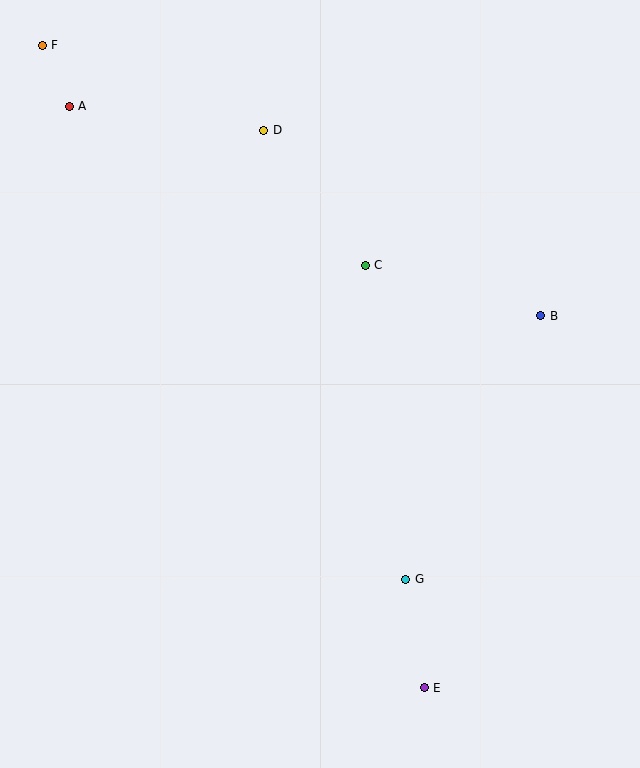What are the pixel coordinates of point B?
Point B is at (541, 316).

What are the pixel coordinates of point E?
Point E is at (424, 688).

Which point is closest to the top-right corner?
Point B is closest to the top-right corner.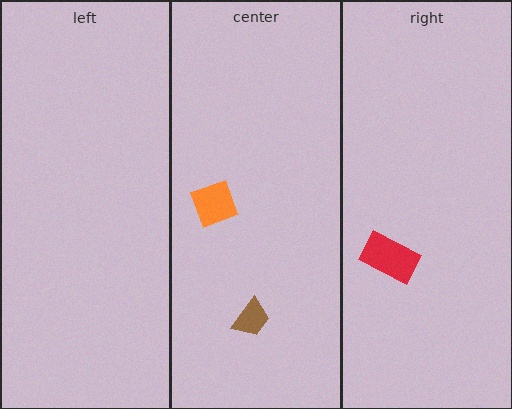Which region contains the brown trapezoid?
The center region.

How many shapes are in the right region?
1.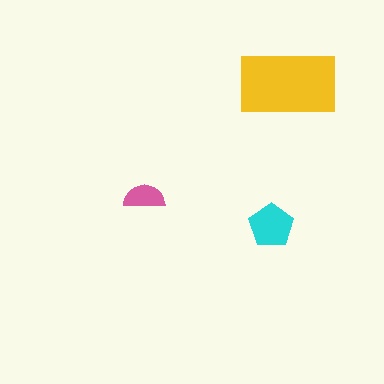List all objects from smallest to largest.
The pink semicircle, the cyan pentagon, the yellow rectangle.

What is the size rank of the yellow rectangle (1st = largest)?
1st.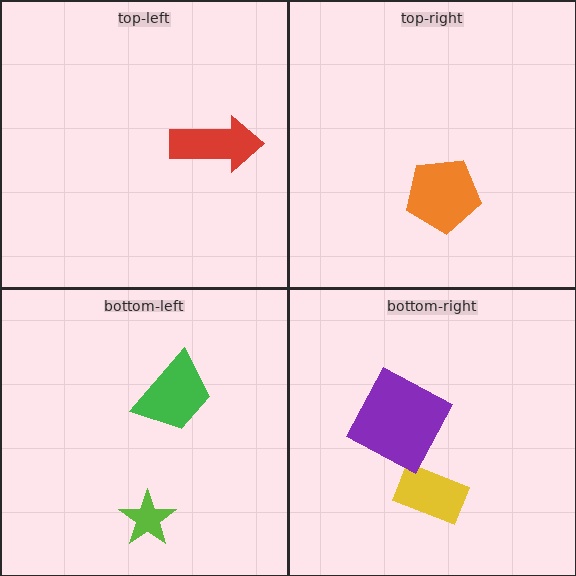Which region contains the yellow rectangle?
The bottom-right region.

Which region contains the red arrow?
The top-left region.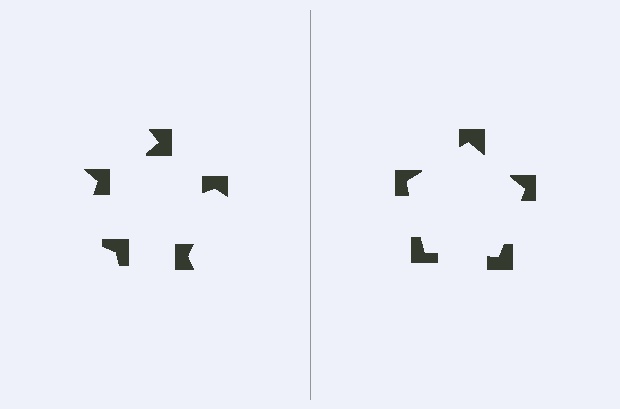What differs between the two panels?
The notched squares are positioned identically on both sides; only the wedge orientations differ. On the right they align to a pentagon; on the left they are misaligned.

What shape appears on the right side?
An illusory pentagon.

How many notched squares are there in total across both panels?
10 — 5 on each side.